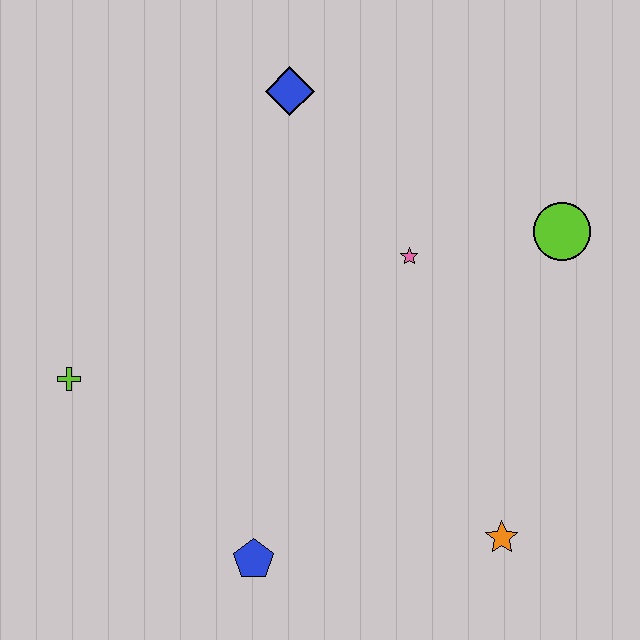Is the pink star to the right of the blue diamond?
Yes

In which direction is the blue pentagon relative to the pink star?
The blue pentagon is below the pink star.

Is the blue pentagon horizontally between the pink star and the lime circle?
No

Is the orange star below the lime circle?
Yes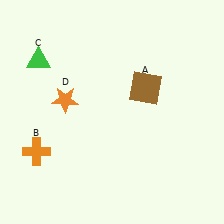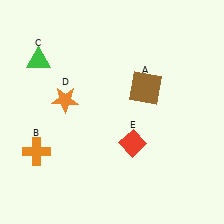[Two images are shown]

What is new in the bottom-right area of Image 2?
A red diamond (E) was added in the bottom-right area of Image 2.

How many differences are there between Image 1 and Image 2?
There is 1 difference between the two images.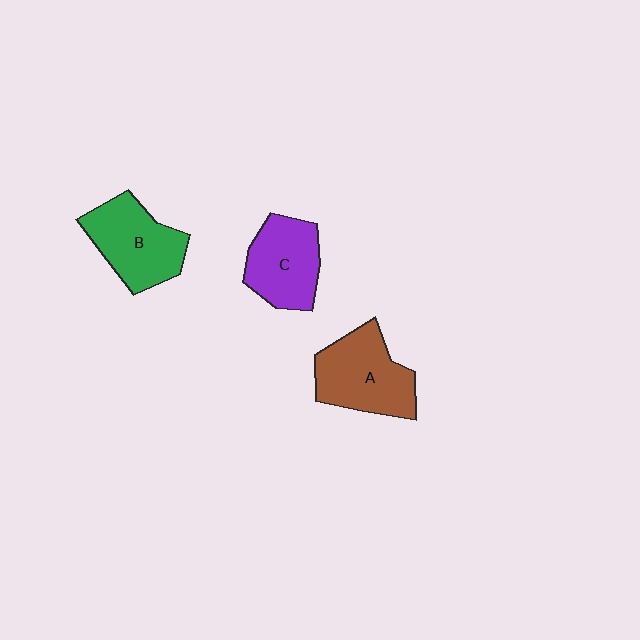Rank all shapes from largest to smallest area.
From largest to smallest: A (brown), B (green), C (purple).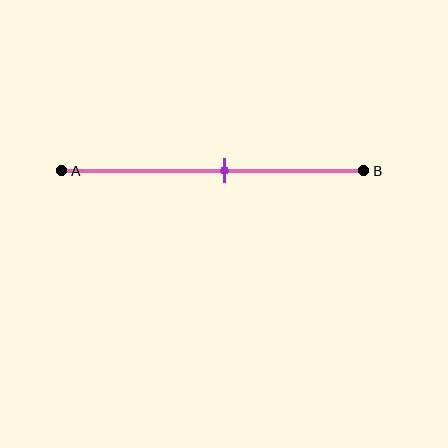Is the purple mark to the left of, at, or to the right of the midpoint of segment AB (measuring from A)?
The purple mark is to the right of the midpoint of segment AB.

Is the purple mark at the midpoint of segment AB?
No, the mark is at about 55% from A, not at the 50% midpoint.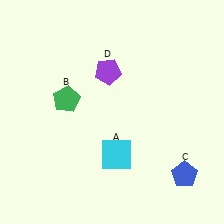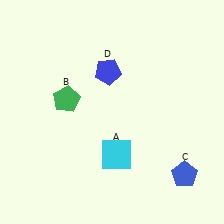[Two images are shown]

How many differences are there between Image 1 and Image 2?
There is 1 difference between the two images.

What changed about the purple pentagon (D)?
In Image 1, D is purple. In Image 2, it changed to blue.